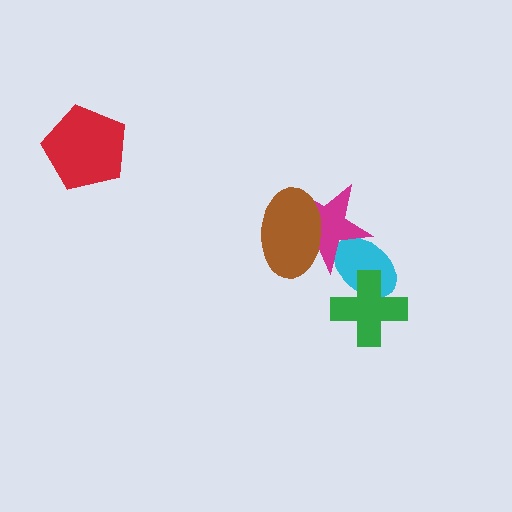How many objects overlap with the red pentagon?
0 objects overlap with the red pentagon.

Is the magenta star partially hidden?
Yes, it is partially covered by another shape.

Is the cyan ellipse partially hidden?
Yes, it is partially covered by another shape.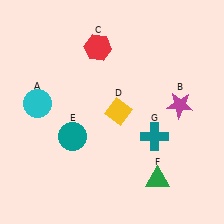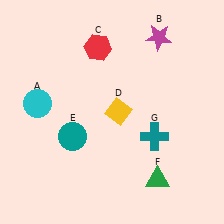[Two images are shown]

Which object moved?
The magenta star (B) moved up.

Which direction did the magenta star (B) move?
The magenta star (B) moved up.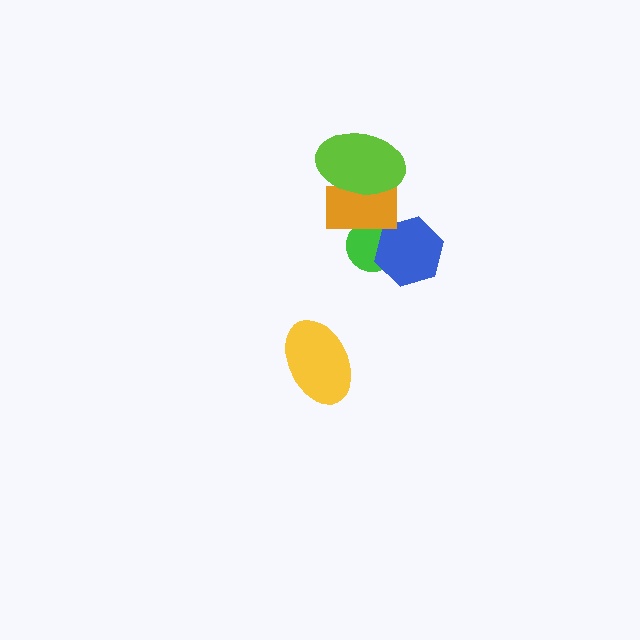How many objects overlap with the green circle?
2 objects overlap with the green circle.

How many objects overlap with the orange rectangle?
2 objects overlap with the orange rectangle.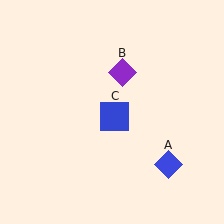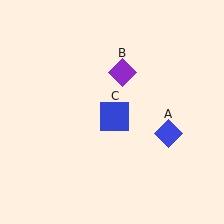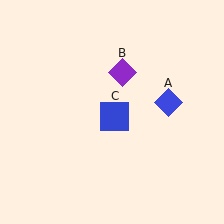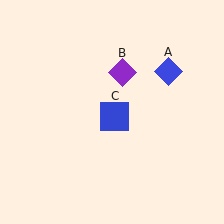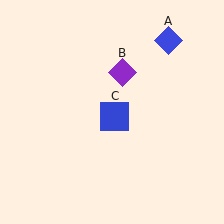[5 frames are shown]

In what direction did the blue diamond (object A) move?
The blue diamond (object A) moved up.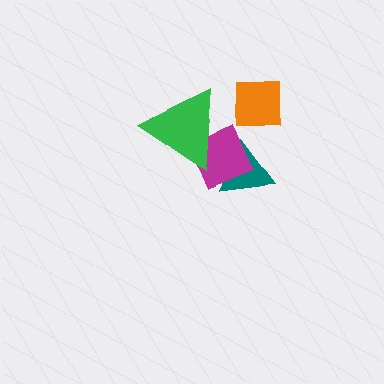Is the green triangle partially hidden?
No, no other shape covers it.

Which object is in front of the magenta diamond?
The green triangle is in front of the magenta diamond.